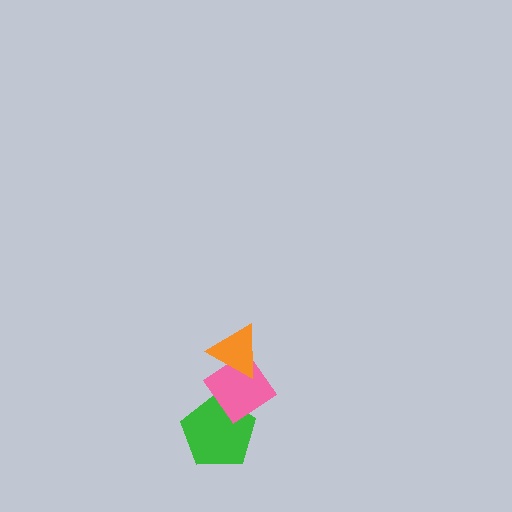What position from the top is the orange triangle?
The orange triangle is 1st from the top.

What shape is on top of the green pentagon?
The pink diamond is on top of the green pentagon.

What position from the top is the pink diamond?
The pink diamond is 2nd from the top.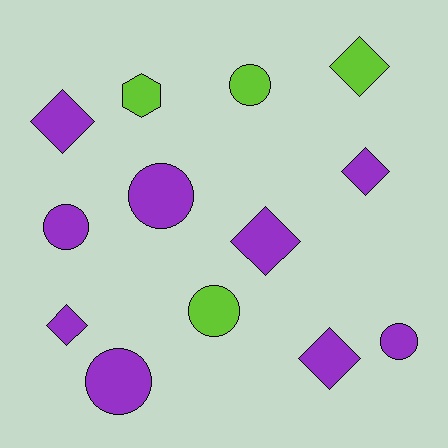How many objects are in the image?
There are 13 objects.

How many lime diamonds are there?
There is 1 lime diamond.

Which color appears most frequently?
Purple, with 9 objects.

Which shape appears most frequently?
Diamond, with 6 objects.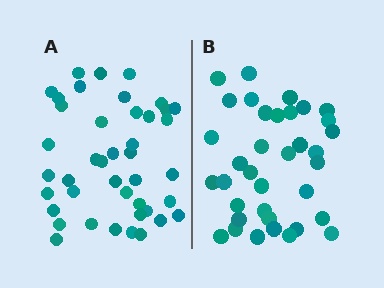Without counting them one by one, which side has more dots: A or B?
Region A (the left region) has more dots.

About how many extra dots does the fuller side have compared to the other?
Region A has about 6 more dots than region B.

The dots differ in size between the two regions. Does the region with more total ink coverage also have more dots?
No. Region B has more total ink coverage because its dots are larger, but region A actually contains more individual dots. Total area can be misleading — the number of items is what matters here.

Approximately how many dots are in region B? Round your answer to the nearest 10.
About 40 dots. (The exact count is 36, which rounds to 40.)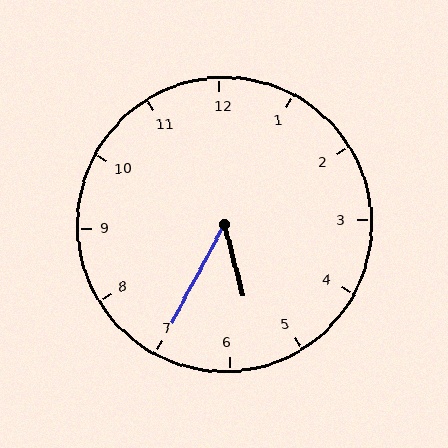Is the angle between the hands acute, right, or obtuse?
It is acute.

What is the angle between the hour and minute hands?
Approximately 42 degrees.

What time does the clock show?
5:35.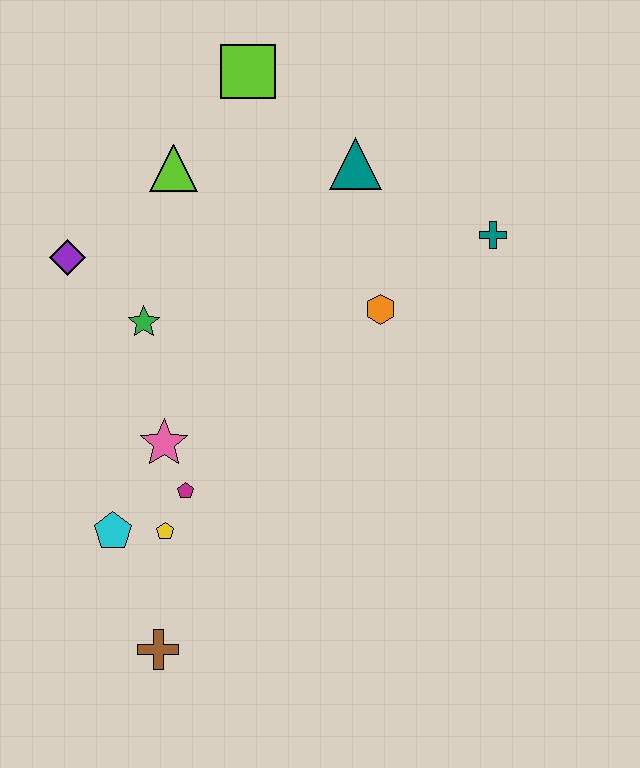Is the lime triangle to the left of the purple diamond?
No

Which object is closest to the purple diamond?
The green star is closest to the purple diamond.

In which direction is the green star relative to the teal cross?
The green star is to the left of the teal cross.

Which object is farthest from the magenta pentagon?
The lime square is farthest from the magenta pentagon.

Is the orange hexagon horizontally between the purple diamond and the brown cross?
No